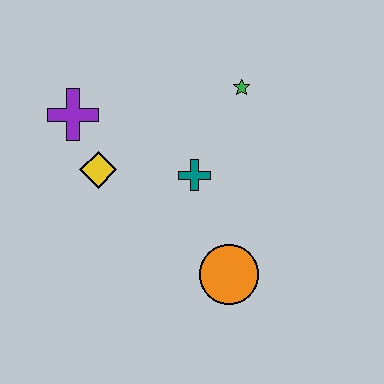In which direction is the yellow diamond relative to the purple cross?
The yellow diamond is below the purple cross.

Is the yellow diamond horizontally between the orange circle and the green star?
No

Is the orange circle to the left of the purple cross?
No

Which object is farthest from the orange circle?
The purple cross is farthest from the orange circle.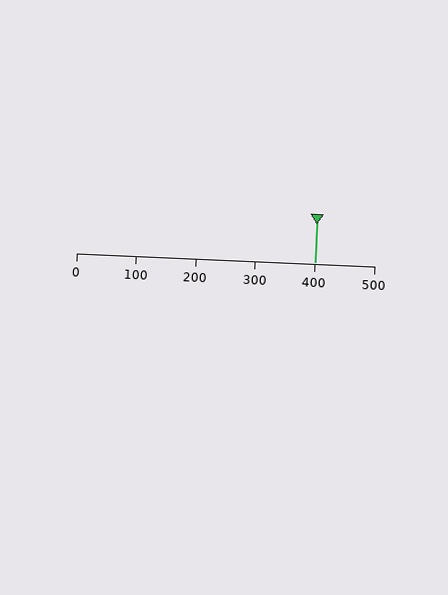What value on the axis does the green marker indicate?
The marker indicates approximately 400.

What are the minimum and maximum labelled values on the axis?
The axis runs from 0 to 500.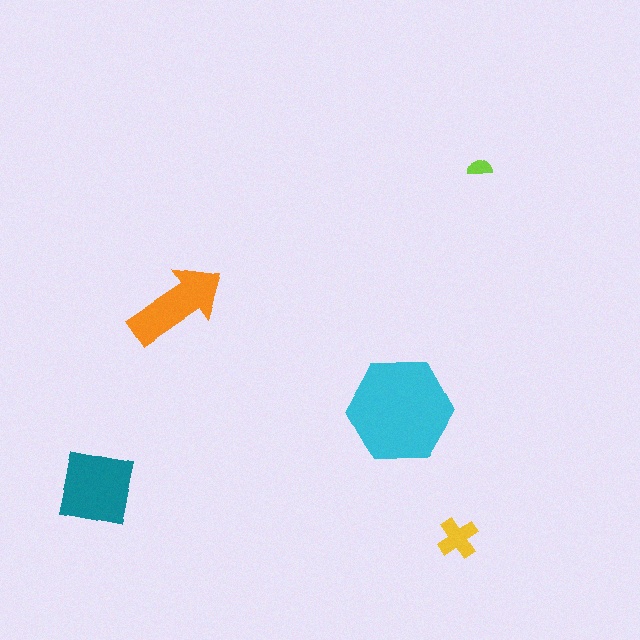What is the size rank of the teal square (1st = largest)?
2nd.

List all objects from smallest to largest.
The lime semicircle, the yellow cross, the orange arrow, the teal square, the cyan hexagon.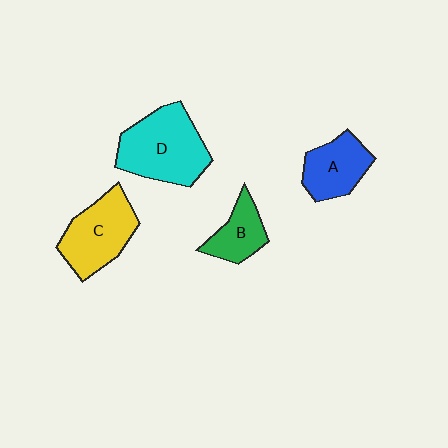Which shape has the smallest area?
Shape B (green).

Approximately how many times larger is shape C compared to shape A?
Approximately 1.3 times.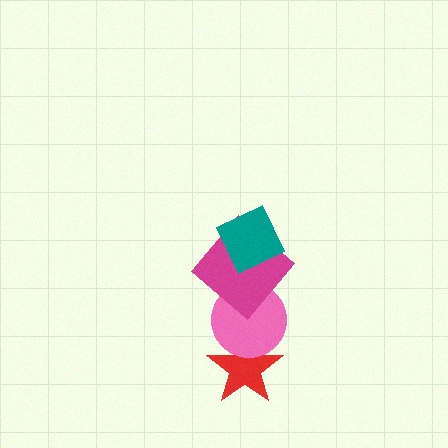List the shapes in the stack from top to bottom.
From top to bottom: the teal diamond, the magenta diamond, the pink circle, the red star.